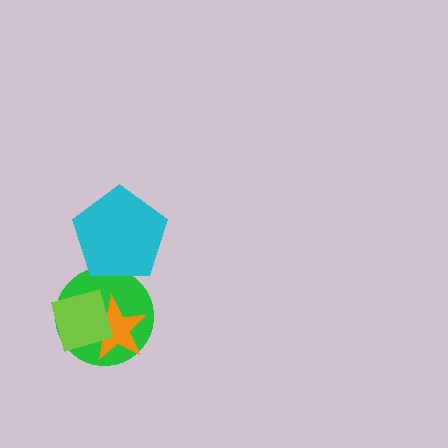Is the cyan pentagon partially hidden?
No, no other shape covers it.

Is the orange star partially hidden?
Yes, it is partially covered by another shape.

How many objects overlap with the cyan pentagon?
1 object overlaps with the cyan pentagon.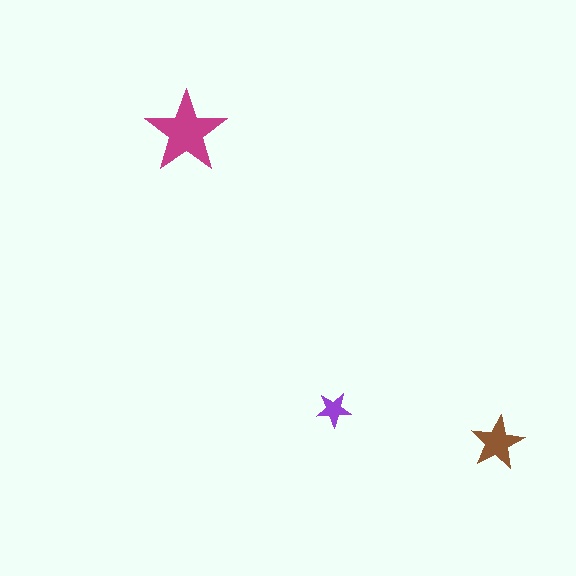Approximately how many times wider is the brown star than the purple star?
About 1.5 times wider.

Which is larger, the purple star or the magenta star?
The magenta one.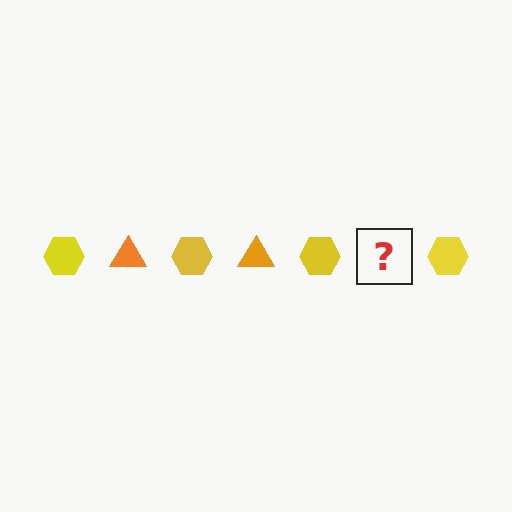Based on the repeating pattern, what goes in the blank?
The blank should be an orange triangle.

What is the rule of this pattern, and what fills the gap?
The rule is that the pattern alternates between yellow hexagon and orange triangle. The gap should be filled with an orange triangle.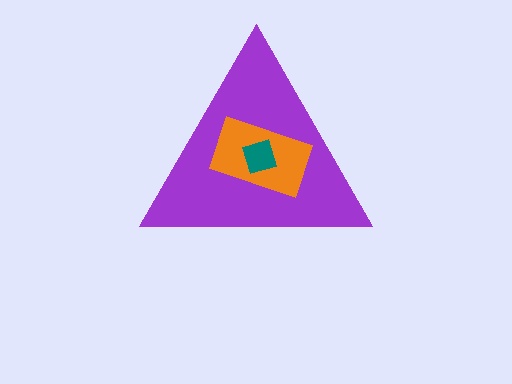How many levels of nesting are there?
3.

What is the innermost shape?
The teal diamond.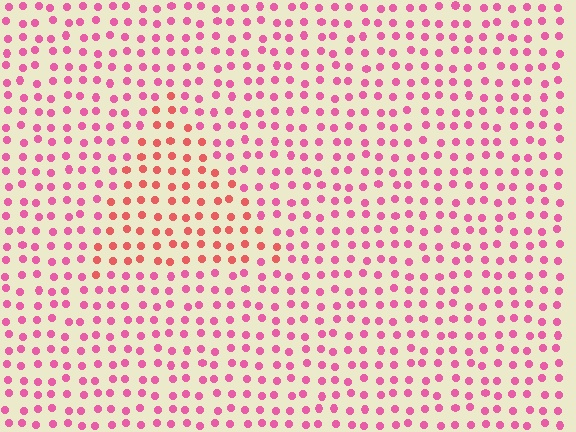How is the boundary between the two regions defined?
The boundary is defined purely by a slight shift in hue (about 31 degrees). Spacing, size, and orientation are identical on both sides.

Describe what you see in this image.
The image is filled with small pink elements in a uniform arrangement. A triangle-shaped region is visible where the elements are tinted to a slightly different hue, forming a subtle color boundary.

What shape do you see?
I see a triangle.